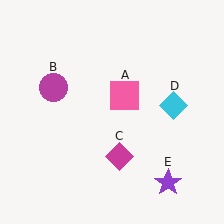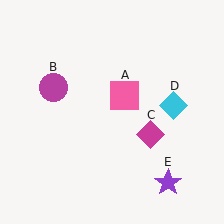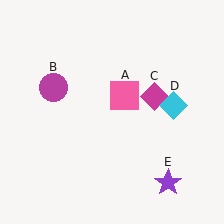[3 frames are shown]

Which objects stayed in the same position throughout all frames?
Pink square (object A) and magenta circle (object B) and cyan diamond (object D) and purple star (object E) remained stationary.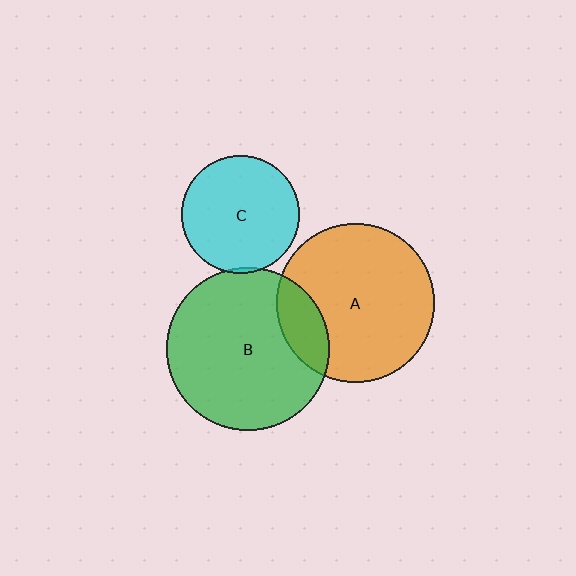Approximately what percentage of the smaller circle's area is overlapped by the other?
Approximately 15%.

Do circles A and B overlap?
Yes.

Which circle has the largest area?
Circle B (green).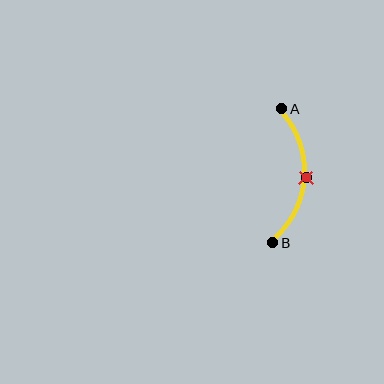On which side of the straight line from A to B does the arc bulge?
The arc bulges to the right of the straight line connecting A and B.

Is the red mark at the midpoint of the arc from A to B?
Yes. The red mark lies on the arc at equal arc-length from both A and B — it is the arc midpoint.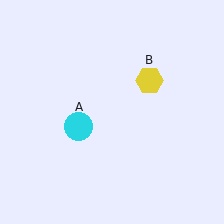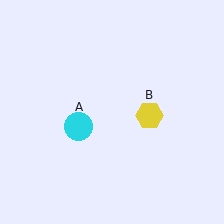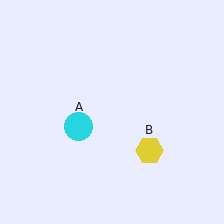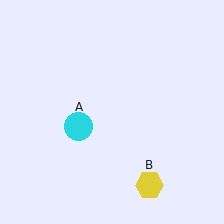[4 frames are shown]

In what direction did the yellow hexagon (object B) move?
The yellow hexagon (object B) moved down.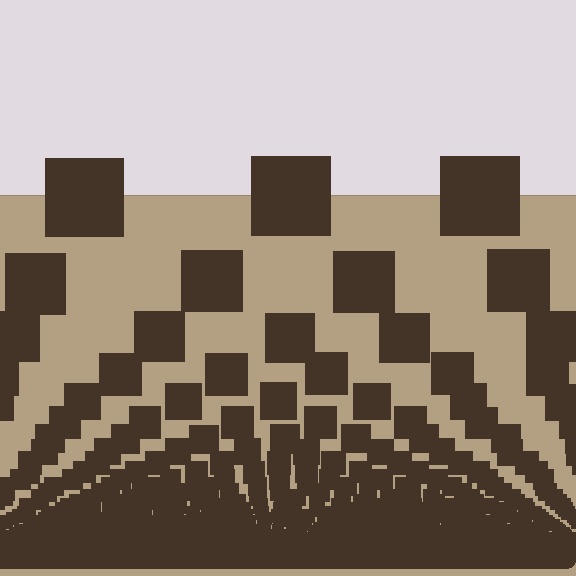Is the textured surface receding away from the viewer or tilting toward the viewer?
The surface appears to tilt toward the viewer. Texture elements get larger and sparser toward the top.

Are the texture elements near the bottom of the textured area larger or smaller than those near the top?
Smaller. The gradient is inverted — elements near the bottom are smaller and denser.